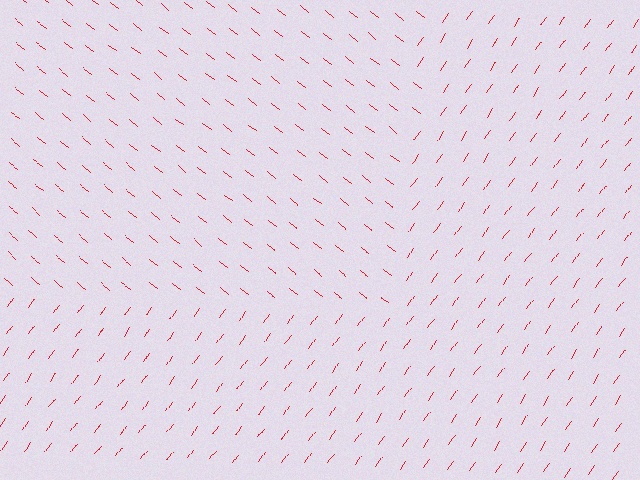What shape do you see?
I see a rectangle.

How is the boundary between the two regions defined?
The boundary is defined purely by a change in line orientation (approximately 85 degrees difference). All lines are the same color and thickness.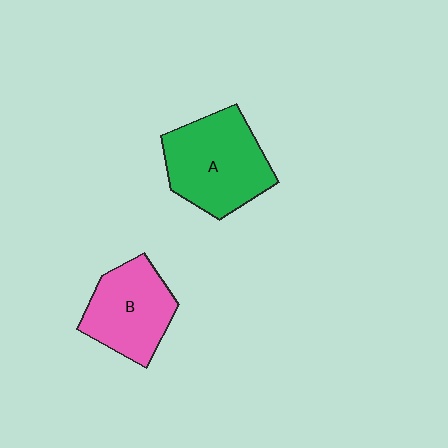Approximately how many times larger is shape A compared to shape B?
Approximately 1.2 times.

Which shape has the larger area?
Shape A (green).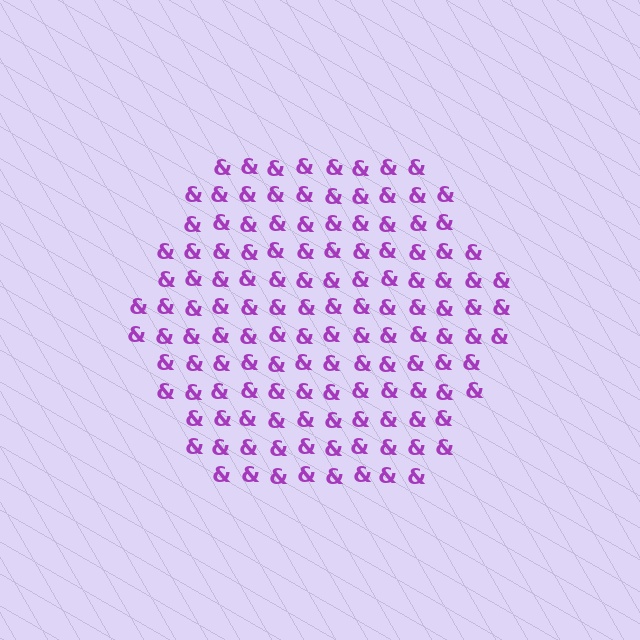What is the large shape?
The large shape is a hexagon.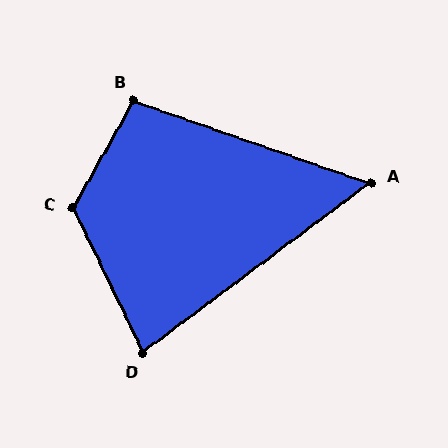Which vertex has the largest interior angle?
C, at approximately 124 degrees.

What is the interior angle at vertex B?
Approximately 101 degrees (obtuse).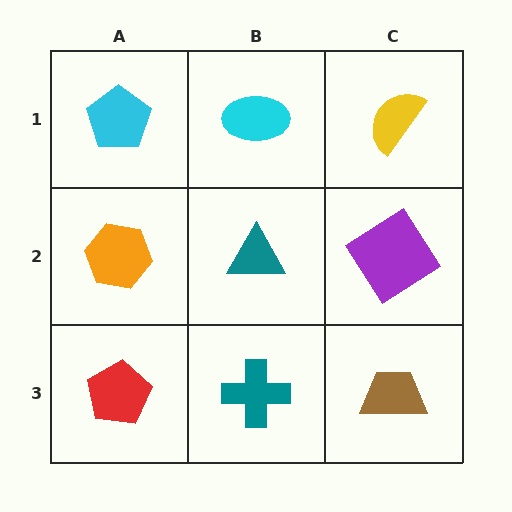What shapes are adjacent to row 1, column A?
An orange hexagon (row 2, column A), a cyan ellipse (row 1, column B).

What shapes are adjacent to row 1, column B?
A teal triangle (row 2, column B), a cyan pentagon (row 1, column A), a yellow semicircle (row 1, column C).